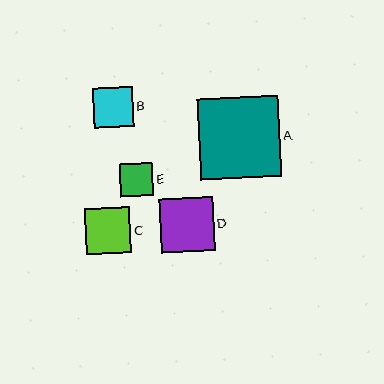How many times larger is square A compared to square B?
Square A is approximately 2.1 times the size of square B.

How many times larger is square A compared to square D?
Square A is approximately 1.5 times the size of square D.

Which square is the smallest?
Square E is the smallest with a size of approximately 33 pixels.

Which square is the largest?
Square A is the largest with a size of approximately 81 pixels.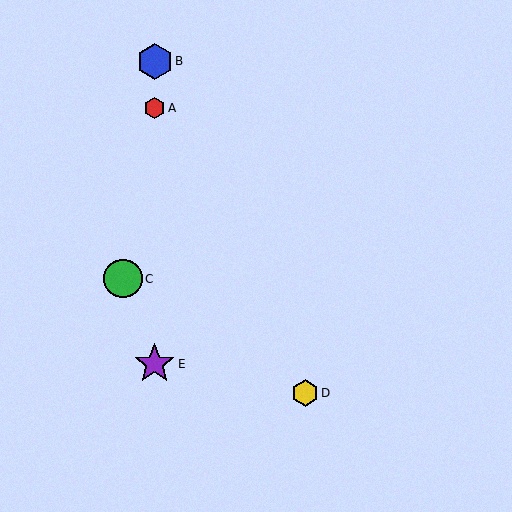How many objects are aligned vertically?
3 objects (A, B, E) are aligned vertically.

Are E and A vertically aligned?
Yes, both are at x≈155.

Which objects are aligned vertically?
Objects A, B, E are aligned vertically.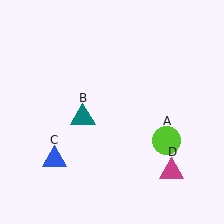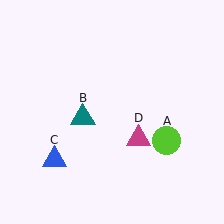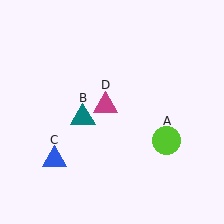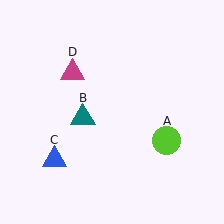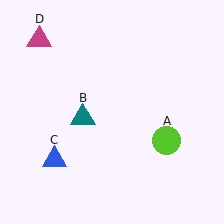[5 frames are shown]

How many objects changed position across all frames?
1 object changed position: magenta triangle (object D).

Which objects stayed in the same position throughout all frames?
Lime circle (object A) and teal triangle (object B) and blue triangle (object C) remained stationary.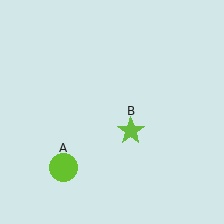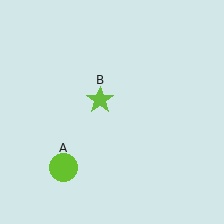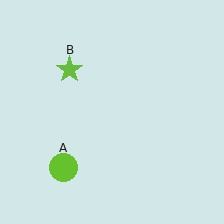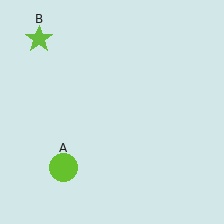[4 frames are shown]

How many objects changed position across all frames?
1 object changed position: lime star (object B).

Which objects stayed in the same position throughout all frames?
Lime circle (object A) remained stationary.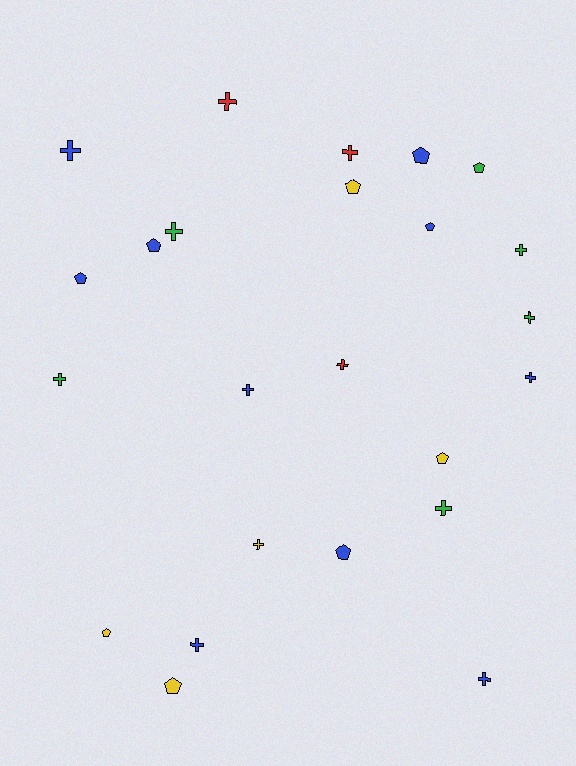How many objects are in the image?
There are 24 objects.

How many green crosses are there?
There are 5 green crosses.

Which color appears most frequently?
Blue, with 10 objects.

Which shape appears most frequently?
Cross, with 14 objects.